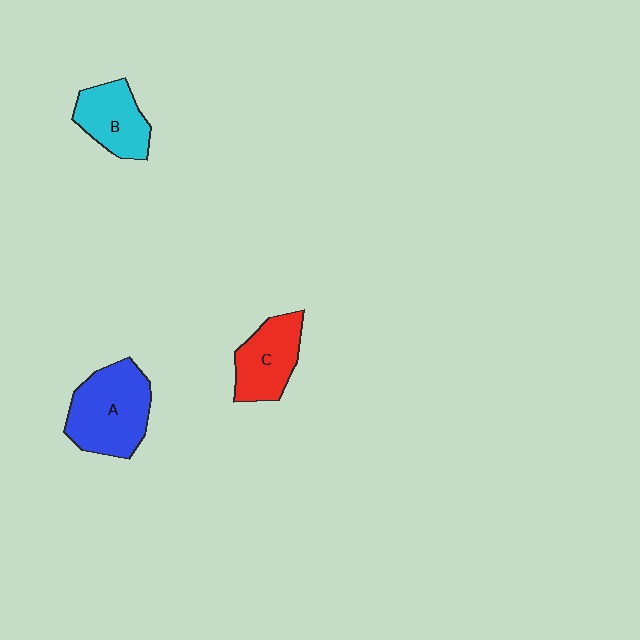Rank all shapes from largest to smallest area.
From largest to smallest: A (blue), C (red), B (cyan).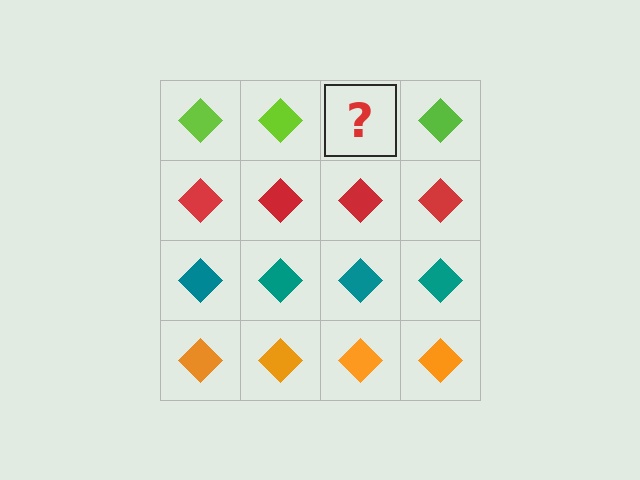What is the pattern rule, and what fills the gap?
The rule is that each row has a consistent color. The gap should be filled with a lime diamond.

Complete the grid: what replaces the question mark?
The question mark should be replaced with a lime diamond.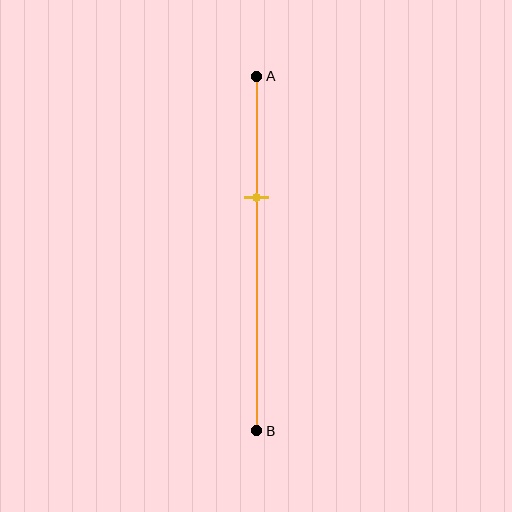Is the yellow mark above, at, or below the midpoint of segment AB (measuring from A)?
The yellow mark is above the midpoint of segment AB.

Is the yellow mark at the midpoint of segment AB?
No, the mark is at about 35% from A, not at the 50% midpoint.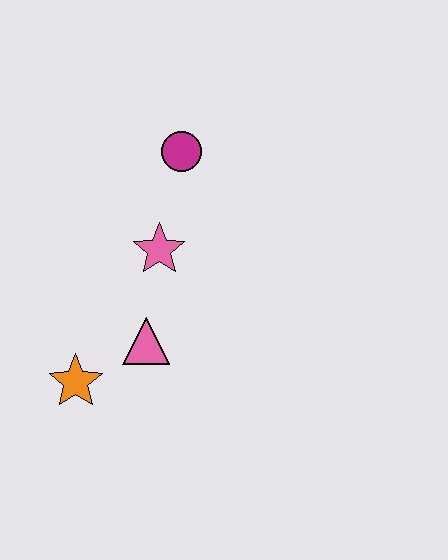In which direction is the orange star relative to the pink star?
The orange star is below the pink star.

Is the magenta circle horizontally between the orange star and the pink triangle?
No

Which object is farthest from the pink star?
The orange star is farthest from the pink star.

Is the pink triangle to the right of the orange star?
Yes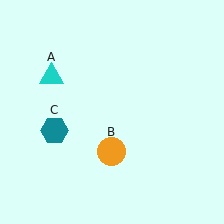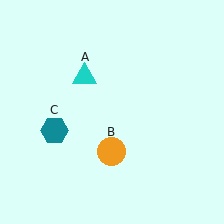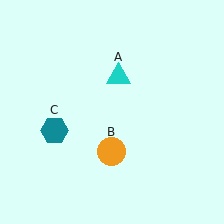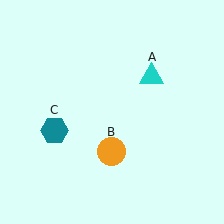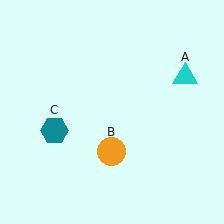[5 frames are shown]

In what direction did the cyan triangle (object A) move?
The cyan triangle (object A) moved right.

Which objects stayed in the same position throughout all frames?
Orange circle (object B) and teal hexagon (object C) remained stationary.